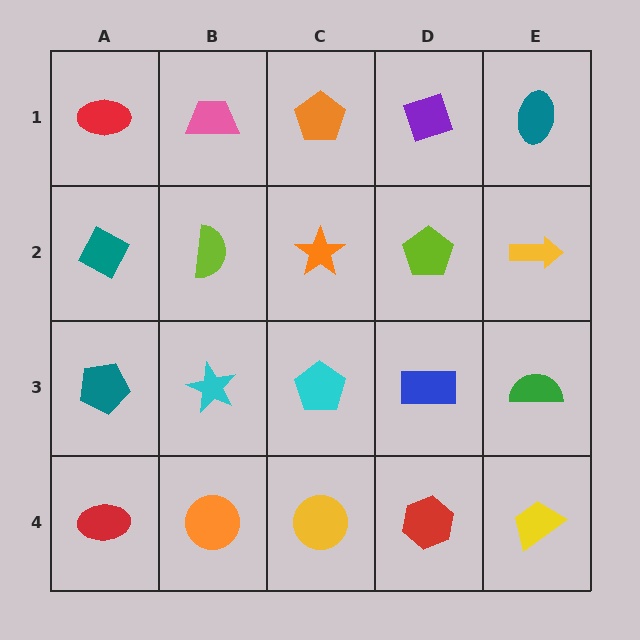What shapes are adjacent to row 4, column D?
A blue rectangle (row 3, column D), a yellow circle (row 4, column C), a yellow trapezoid (row 4, column E).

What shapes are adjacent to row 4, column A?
A teal pentagon (row 3, column A), an orange circle (row 4, column B).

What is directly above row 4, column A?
A teal pentagon.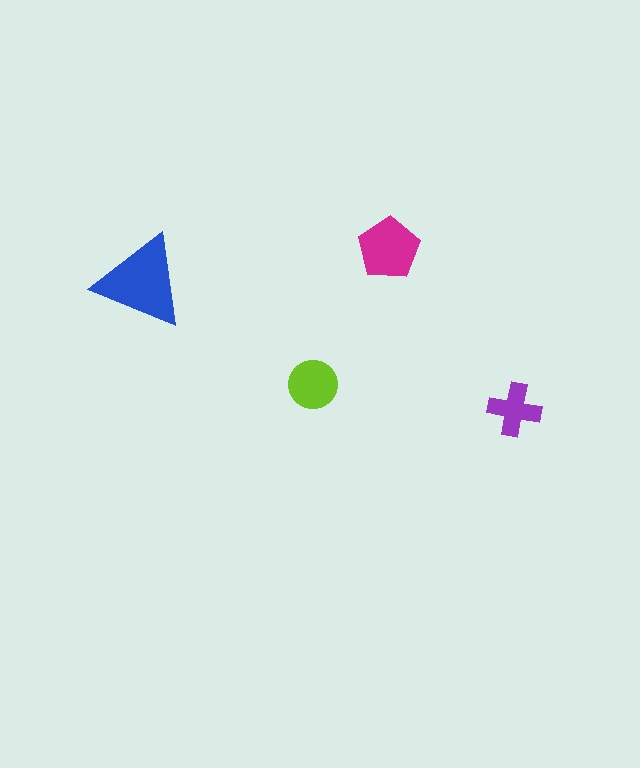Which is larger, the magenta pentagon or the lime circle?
The magenta pentagon.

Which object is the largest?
The blue triangle.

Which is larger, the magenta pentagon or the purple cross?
The magenta pentagon.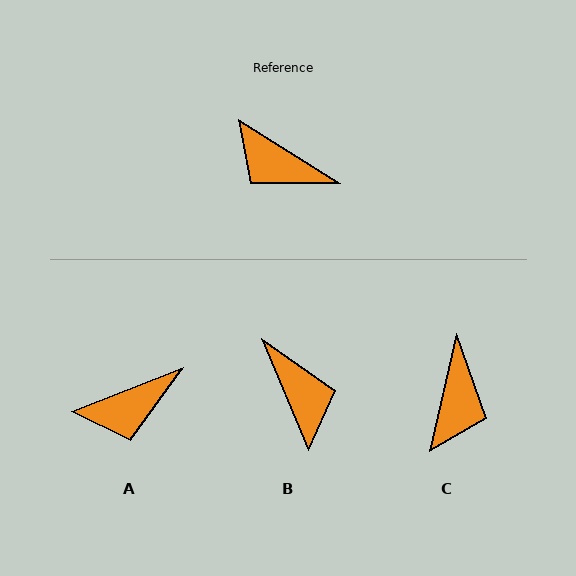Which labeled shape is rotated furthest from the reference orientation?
B, about 145 degrees away.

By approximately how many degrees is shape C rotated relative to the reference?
Approximately 110 degrees counter-clockwise.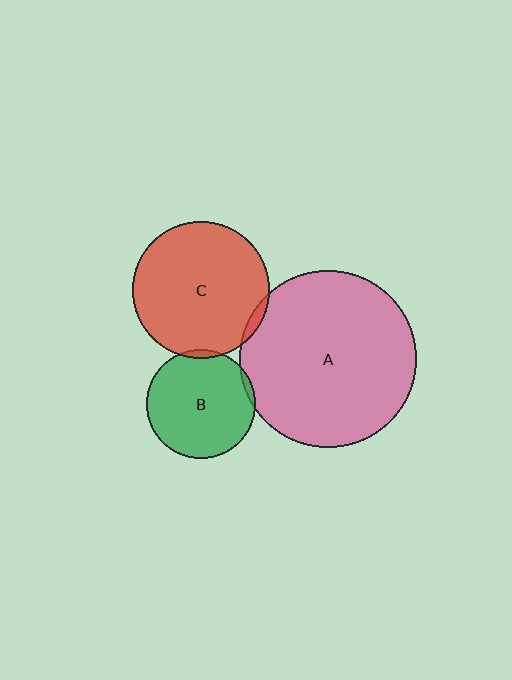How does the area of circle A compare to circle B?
Approximately 2.6 times.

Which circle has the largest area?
Circle A (pink).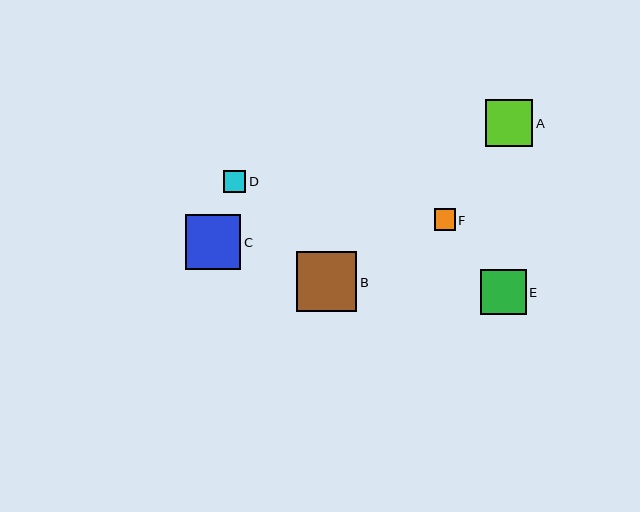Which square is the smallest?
Square F is the smallest with a size of approximately 21 pixels.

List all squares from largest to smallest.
From largest to smallest: B, C, A, E, D, F.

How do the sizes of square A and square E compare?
Square A and square E are approximately the same size.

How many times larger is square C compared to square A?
Square C is approximately 1.2 times the size of square A.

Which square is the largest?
Square B is the largest with a size of approximately 60 pixels.